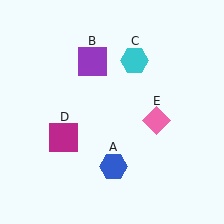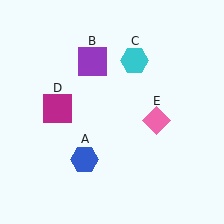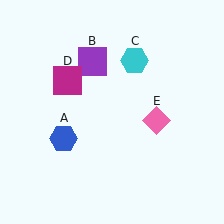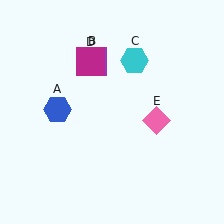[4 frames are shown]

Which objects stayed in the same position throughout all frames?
Purple square (object B) and cyan hexagon (object C) and pink diamond (object E) remained stationary.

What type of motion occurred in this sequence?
The blue hexagon (object A), magenta square (object D) rotated clockwise around the center of the scene.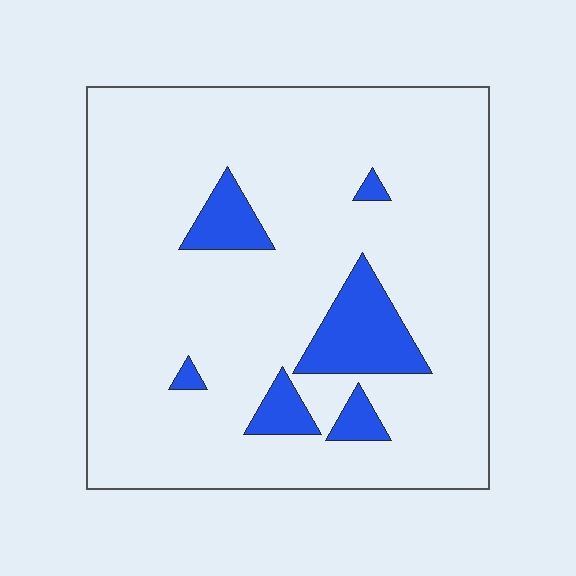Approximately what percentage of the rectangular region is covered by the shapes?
Approximately 10%.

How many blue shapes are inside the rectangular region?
6.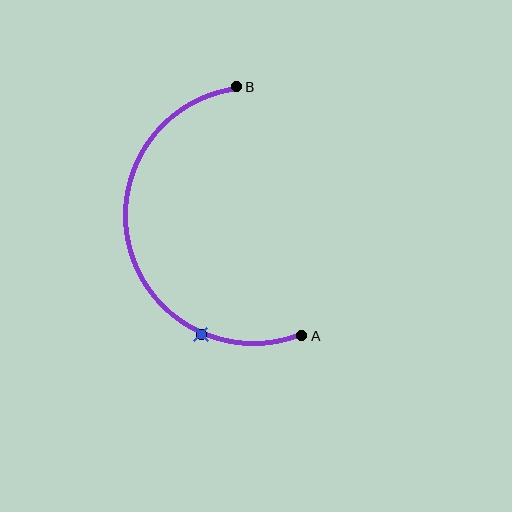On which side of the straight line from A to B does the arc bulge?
The arc bulges to the left of the straight line connecting A and B.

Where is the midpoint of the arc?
The arc midpoint is the point on the curve farthest from the straight line joining A and B. It sits to the left of that line.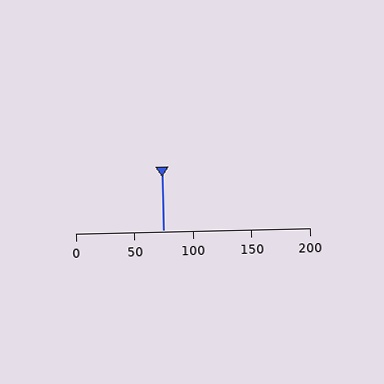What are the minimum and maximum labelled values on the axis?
The axis runs from 0 to 200.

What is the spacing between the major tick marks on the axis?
The major ticks are spaced 50 apart.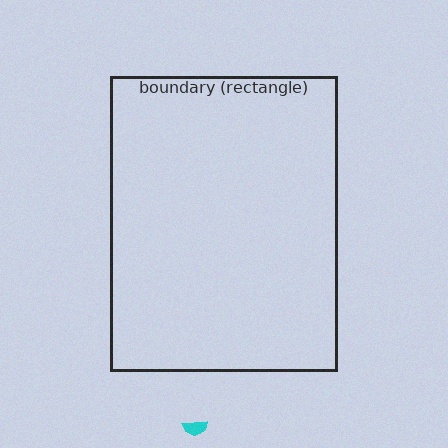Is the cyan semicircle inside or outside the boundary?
Outside.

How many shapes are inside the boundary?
0 inside, 1 outside.